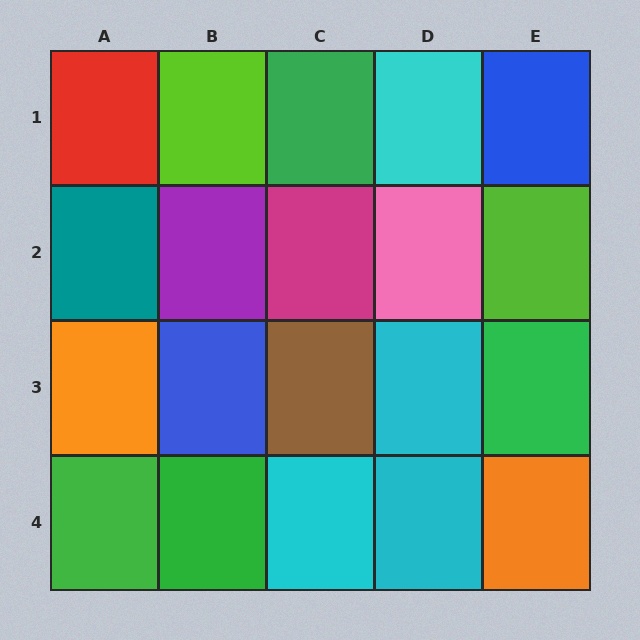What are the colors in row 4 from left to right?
Green, green, cyan, cyan, orange.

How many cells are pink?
1 cell is pink.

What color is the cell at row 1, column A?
Red.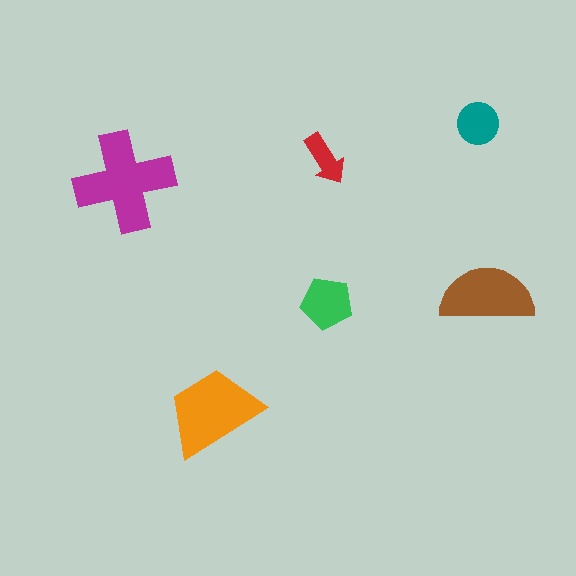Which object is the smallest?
The red arrow.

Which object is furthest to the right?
The brown semicircle is rightmost.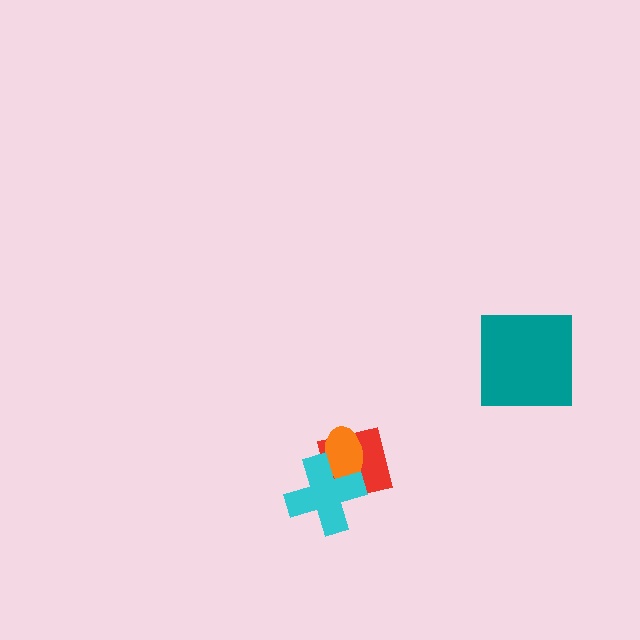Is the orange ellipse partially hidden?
Yes, it is partially covered by another shape.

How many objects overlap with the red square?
2 objects overlap with the red square.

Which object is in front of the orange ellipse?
The cyan cross is in front of the orange ellipse.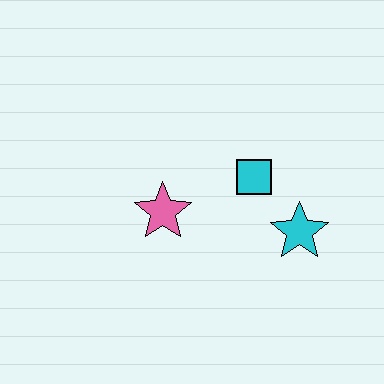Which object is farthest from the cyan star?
The pink star is farthest from the cyan star.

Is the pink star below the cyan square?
Yes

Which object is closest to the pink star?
The cyan square is closest to the pink star.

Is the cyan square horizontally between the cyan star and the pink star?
Yes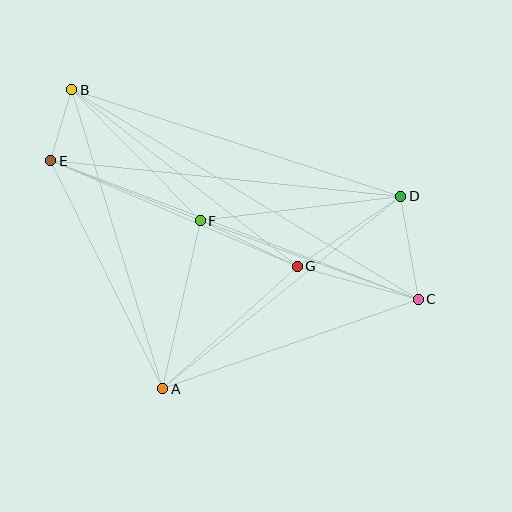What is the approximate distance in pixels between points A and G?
The distance between A and G is approximately 182 pixels.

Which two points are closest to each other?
Points B and E are closest to each other.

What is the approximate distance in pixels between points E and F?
The distance between E and F is approximately 161 pixels.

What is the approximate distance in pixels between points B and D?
The distance between B and D is approximately 346 pixels.